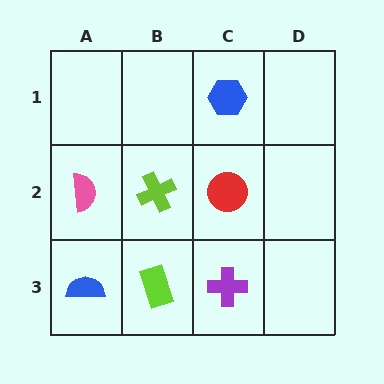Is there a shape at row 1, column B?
No, that cell is empty.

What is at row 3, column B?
A lime rectangle.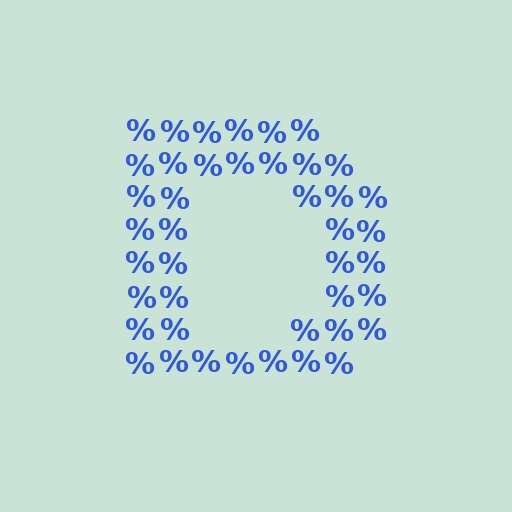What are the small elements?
The small elements are percent signs.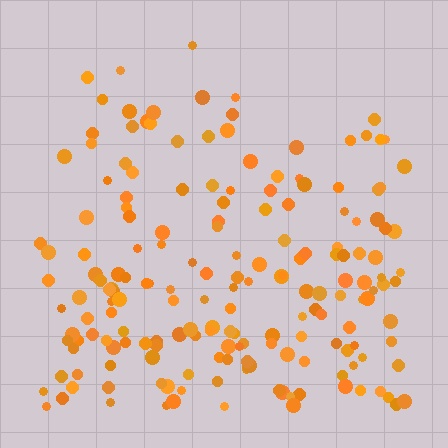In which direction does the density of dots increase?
From top to bottom, with the bottom side densest.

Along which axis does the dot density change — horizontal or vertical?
Vertical.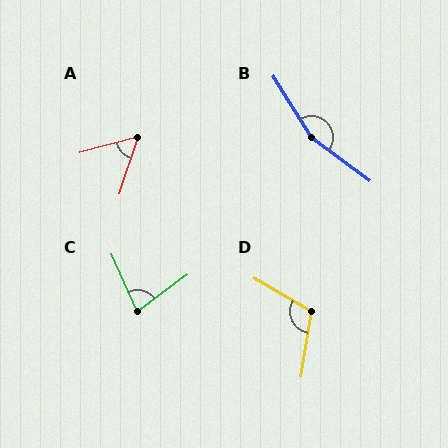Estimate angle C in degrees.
Approximately 77 degrees.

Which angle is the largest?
B, at approximately 159 degrees.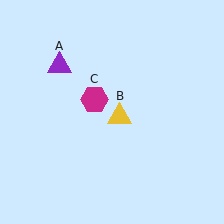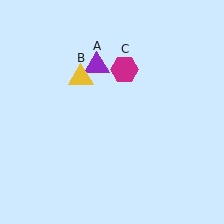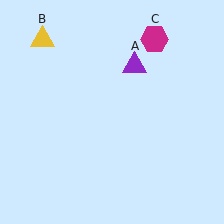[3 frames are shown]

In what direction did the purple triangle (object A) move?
The purple triangle (object A) moved right.